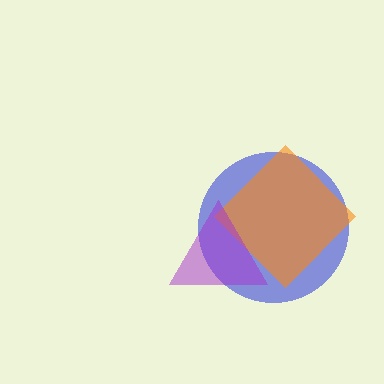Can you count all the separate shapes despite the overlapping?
Yes, there are 3 separate shapes.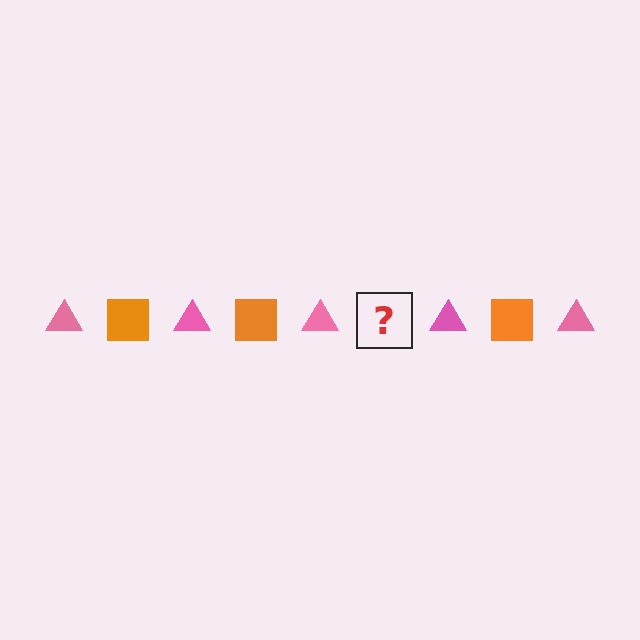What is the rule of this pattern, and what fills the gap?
The rule is that the pattern alternates between pink triangle and orange square. The gap should be filled with an orange square.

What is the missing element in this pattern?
The missing element is an orange square.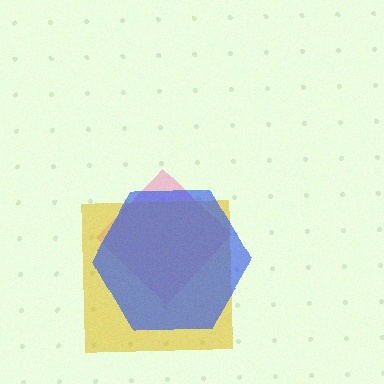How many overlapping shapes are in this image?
There are 3 overlapping shapes in the image.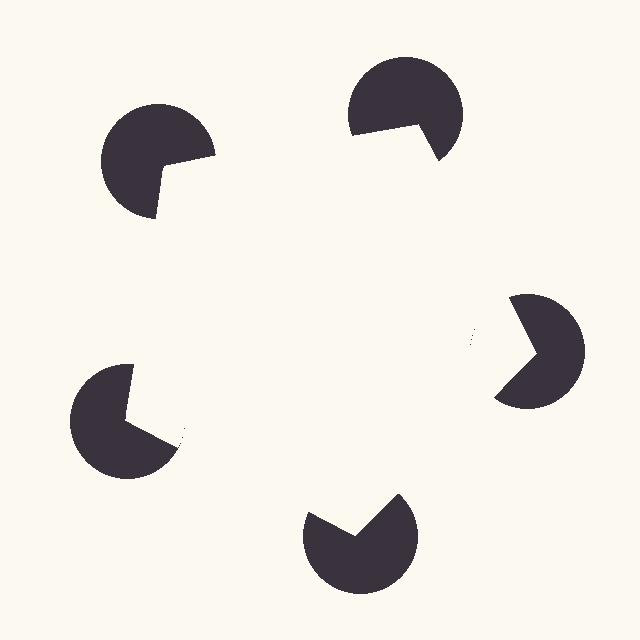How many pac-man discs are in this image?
There are 5 — one at each vertex of the illusory pentagon.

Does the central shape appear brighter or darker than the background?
It typically appears slightly brighter than the background, even though no actual brightness change is drawn.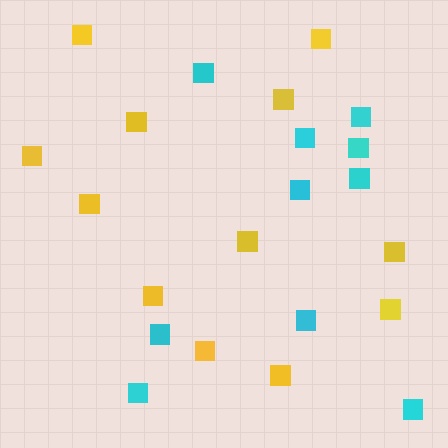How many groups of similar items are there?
There are 2 groups: one group of yellow squares (12) and one group of cyan squares (10).